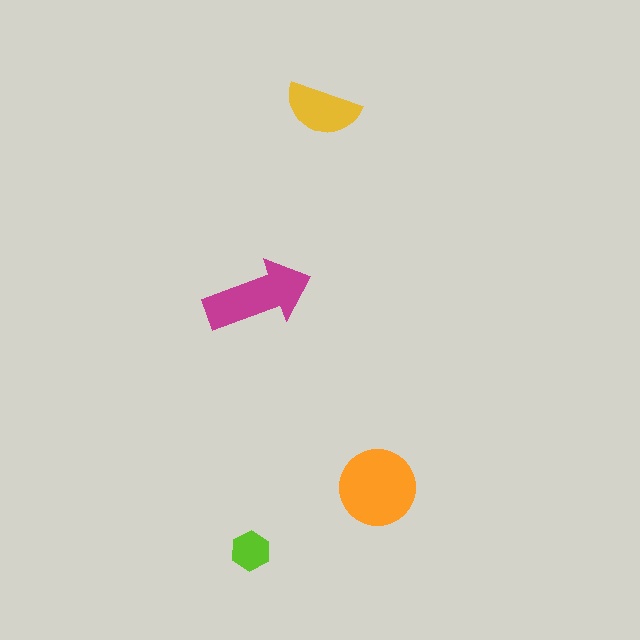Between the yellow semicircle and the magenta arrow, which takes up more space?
The magenta arrow.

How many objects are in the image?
There are 4 objects in the image.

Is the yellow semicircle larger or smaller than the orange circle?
Smaller.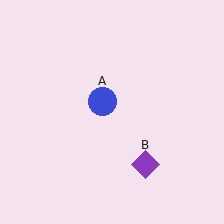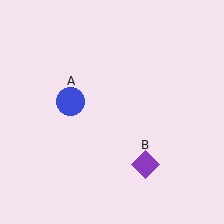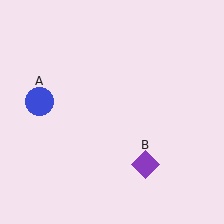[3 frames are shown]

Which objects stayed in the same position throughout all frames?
Purple diamond (object B) remained stationary.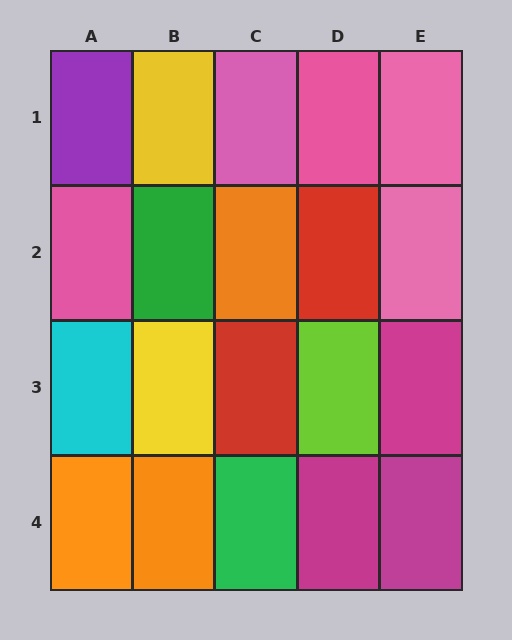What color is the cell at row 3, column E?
Magenta.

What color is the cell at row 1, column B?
Yellow.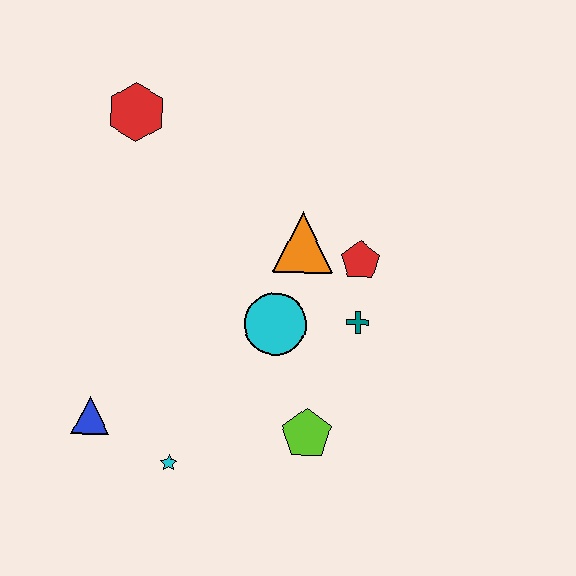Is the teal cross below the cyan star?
No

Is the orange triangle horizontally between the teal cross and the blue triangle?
Yes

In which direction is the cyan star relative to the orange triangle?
The cyan star is below the orange triangle.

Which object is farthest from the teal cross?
The red hexagon is farthest from the teal cross.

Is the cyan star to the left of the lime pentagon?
Yes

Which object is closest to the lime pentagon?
The cyan circle is closest to the lime pentagon.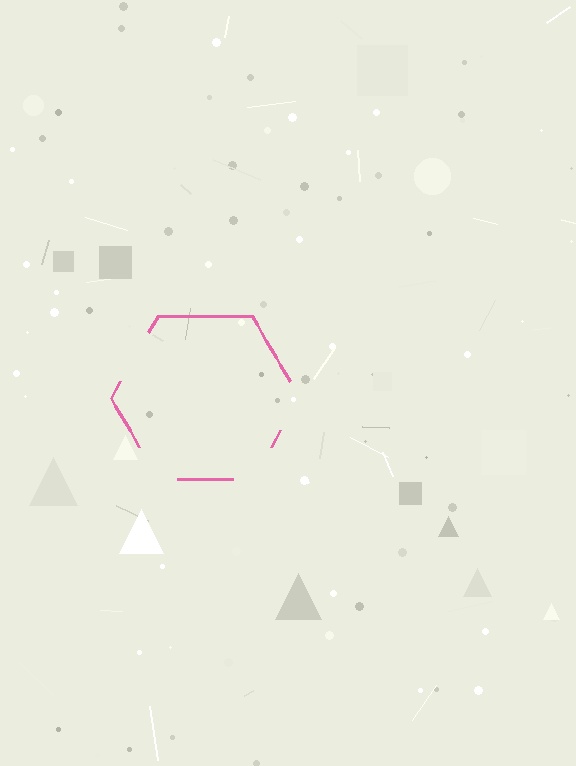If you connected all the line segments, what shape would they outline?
They would outline a hexagon.